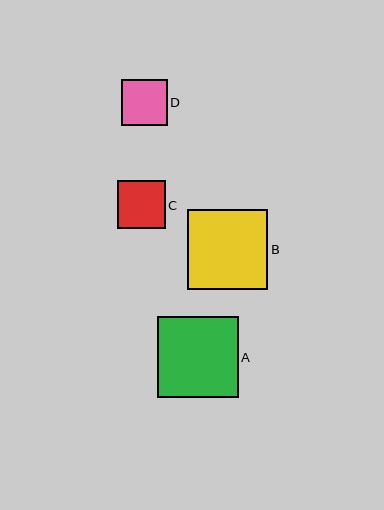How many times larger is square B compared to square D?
Square B is approximately 1.7 times the size of square D.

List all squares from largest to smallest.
From largest to smallest: A, B, C, D.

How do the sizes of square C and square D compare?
Square C and square D are approximately the same size.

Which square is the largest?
Square A is the largest with a size of approximately 81 pixels.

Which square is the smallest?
Square D is the smallest with a size of approximately 46 pixels.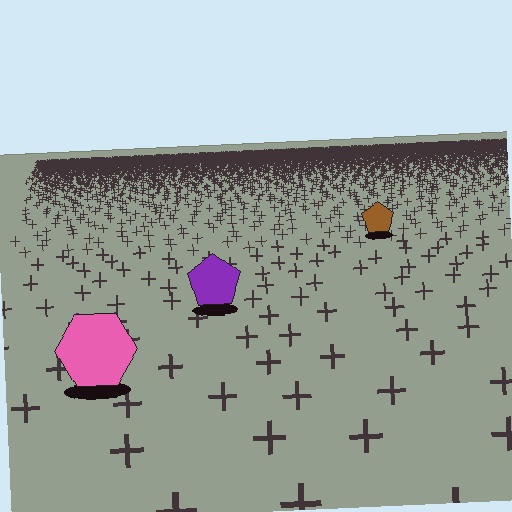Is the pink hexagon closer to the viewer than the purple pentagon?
Yes. The pink hexagon is closer — you can tell from the texture gradient: the ground texture is coarser near it.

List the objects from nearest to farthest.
From nearest to farthest: the pink hexagon, the purple pentagon, the brown pentagon.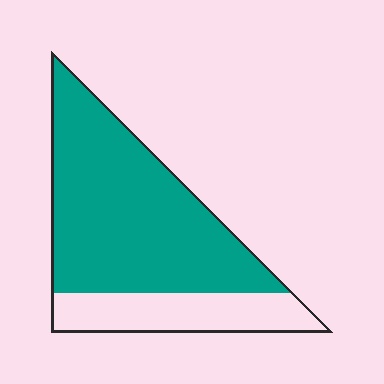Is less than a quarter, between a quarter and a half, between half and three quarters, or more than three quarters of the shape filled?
Between half and three quarters.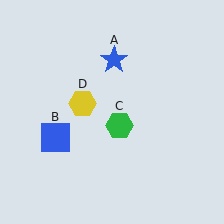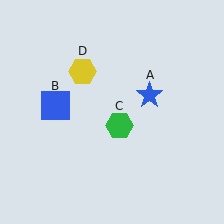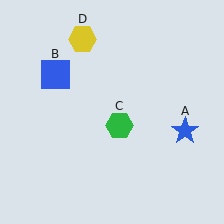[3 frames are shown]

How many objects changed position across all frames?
3 objects changed position: blue star (object A), blue square (object B), yellow hexagon (object D).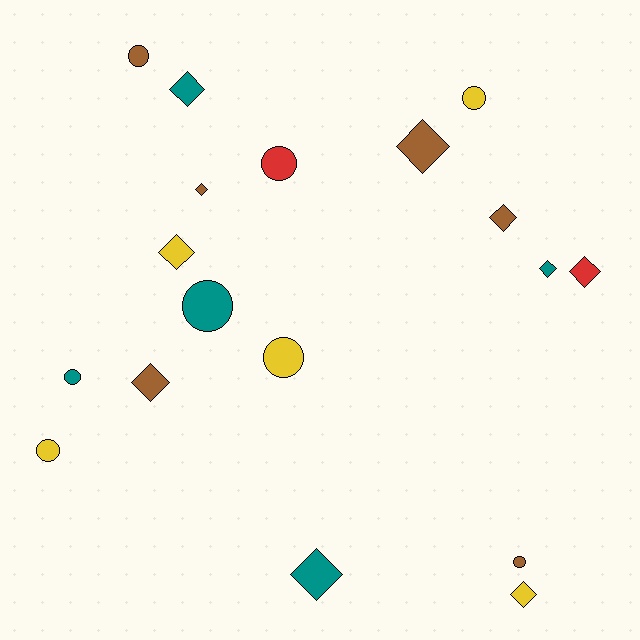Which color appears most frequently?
Brown, with 6 objects.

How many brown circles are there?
There are 2 brown circles.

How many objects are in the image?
There are 18 objects.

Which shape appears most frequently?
Diamond, with 10 objects.